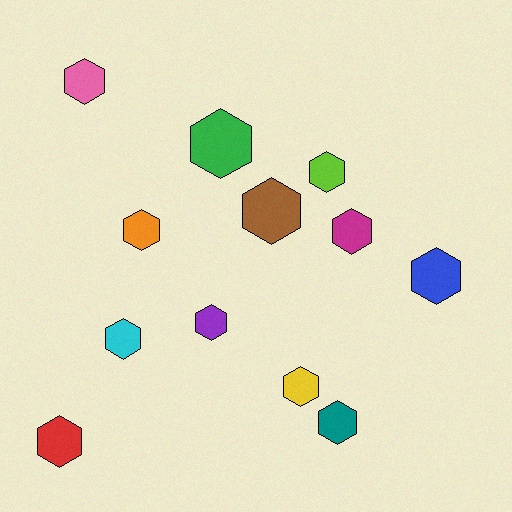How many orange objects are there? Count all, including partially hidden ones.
There is 1 orange object.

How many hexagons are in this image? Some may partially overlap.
There are 12 hexagons.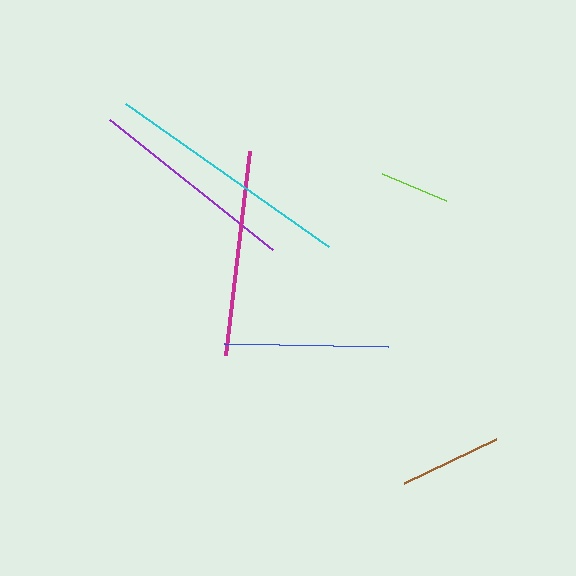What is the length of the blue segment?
The blue segment is approximately 164 pixels long.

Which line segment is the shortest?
The lime line is the shortest at approximately 69 pixels.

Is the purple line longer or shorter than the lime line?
The purple line is longer than the lime line.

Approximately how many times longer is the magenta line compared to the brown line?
The magenta line is approximately 2.0 times the length of the brown line.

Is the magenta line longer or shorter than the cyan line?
The cyan line is longer than the magenta line.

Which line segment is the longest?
The cyan line is the longest at approximately 249 pixels.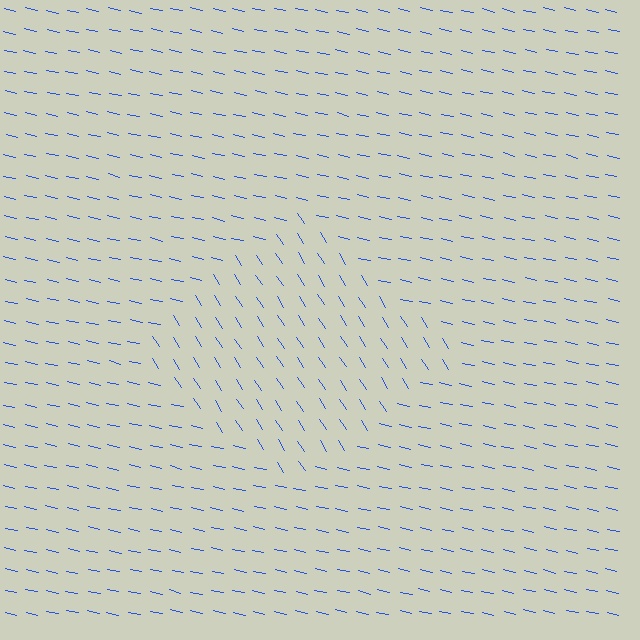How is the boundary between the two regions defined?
The boundary is defined purely by a change in line orientation (approximately 45 degrees difference). All lines are the same color and thickness.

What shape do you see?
I see a diamond.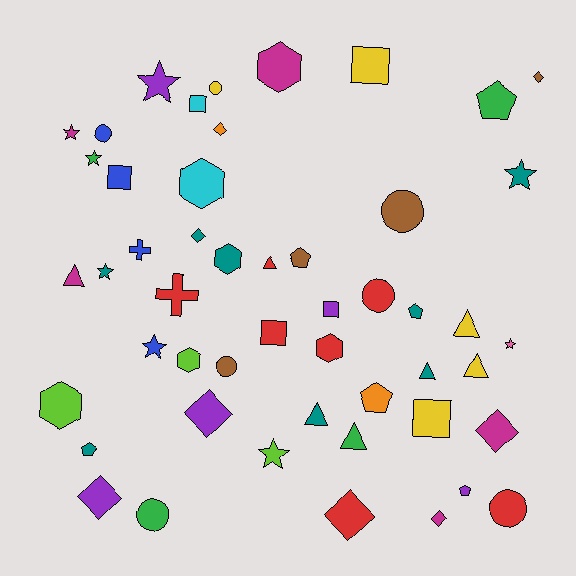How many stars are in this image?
There are 8 stars.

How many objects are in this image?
There are 50 objects.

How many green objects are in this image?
There are 4 green objects.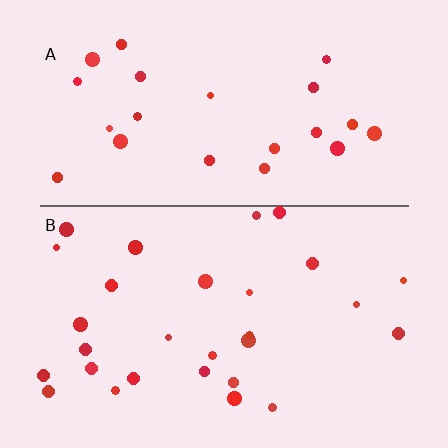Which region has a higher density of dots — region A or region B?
B (the bottom).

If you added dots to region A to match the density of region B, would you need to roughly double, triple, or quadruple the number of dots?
Approximately double.